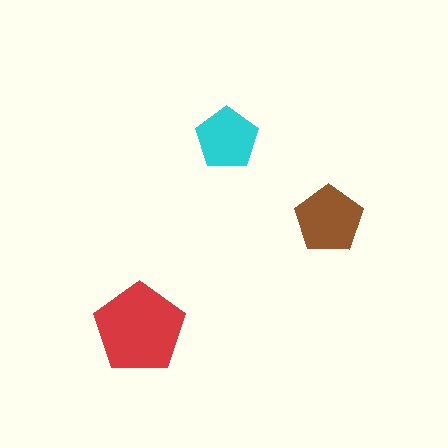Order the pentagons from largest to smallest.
the red one, the brown one, the cyan one.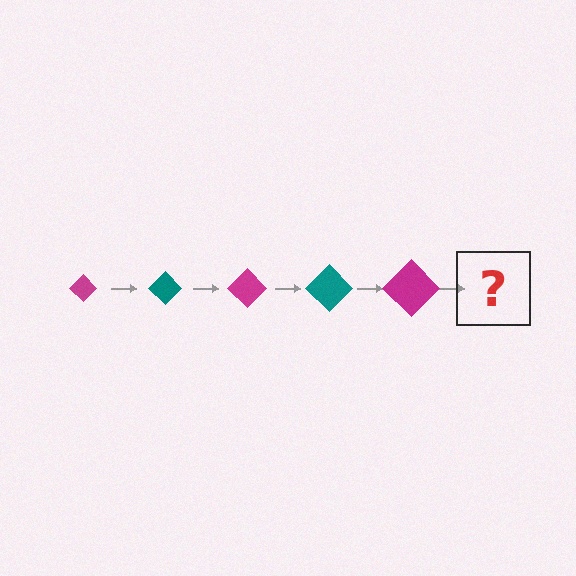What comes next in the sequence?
The next element should be a teal diamond, larger than the previous one.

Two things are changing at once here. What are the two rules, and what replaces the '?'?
The two rules are that the diamond grows larger each step and the color cycles through magenta and teal. The '?' should be a teal diamond, larger than the previous one.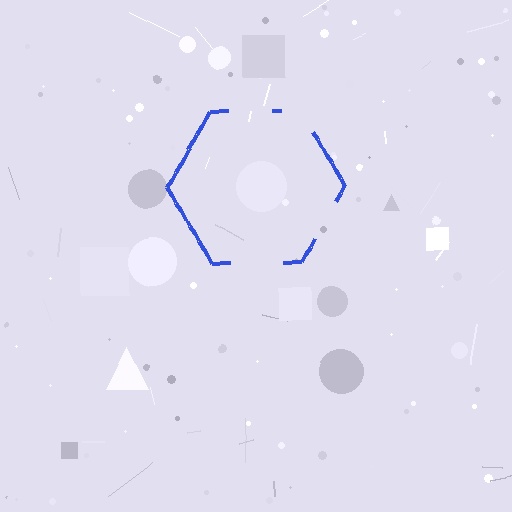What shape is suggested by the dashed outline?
The dashed outline suggests a hexagon.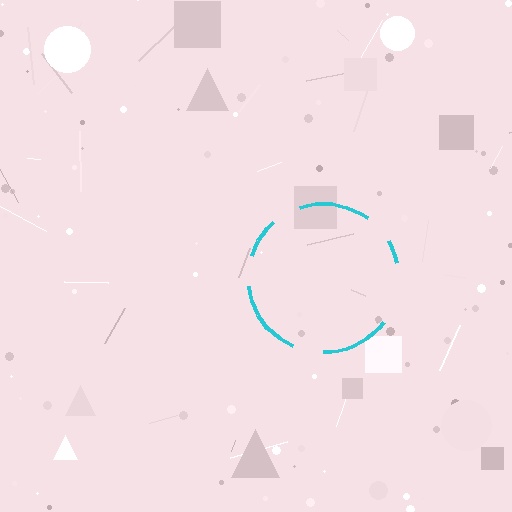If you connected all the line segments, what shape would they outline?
They would outline a circle.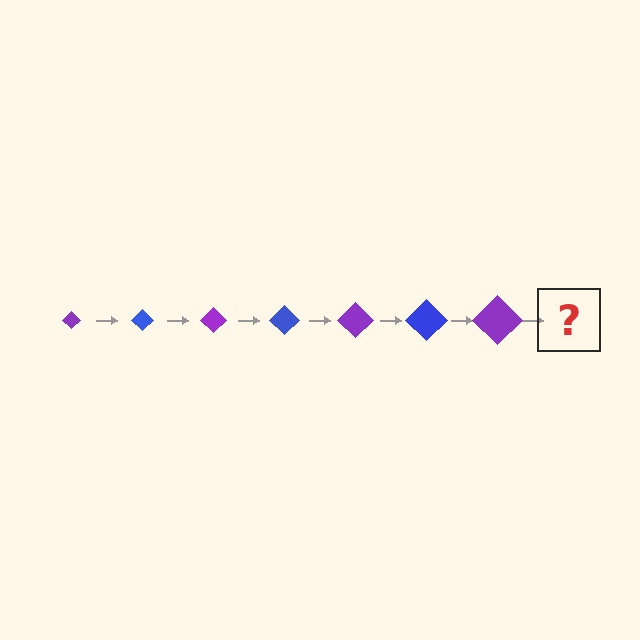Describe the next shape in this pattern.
It should be a blue diamond, larger than the previous one.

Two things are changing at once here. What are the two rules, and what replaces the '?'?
The two rules are that the diamond grows larger each step and the color cycles through purple and blue. The '?' should be a blue diamond, larger than the previous one.